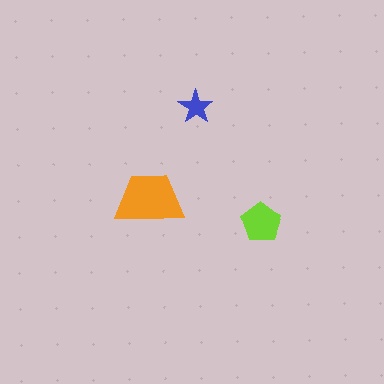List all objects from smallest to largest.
The blue star, the lime pentagon, the orange trapezoid.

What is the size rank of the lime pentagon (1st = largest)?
2nd.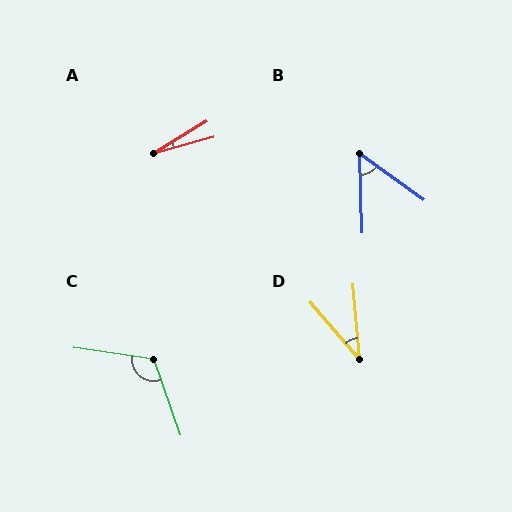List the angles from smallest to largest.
A (16°), D (36°), B (52°), C (117°).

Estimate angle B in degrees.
Approximately 52 degrees.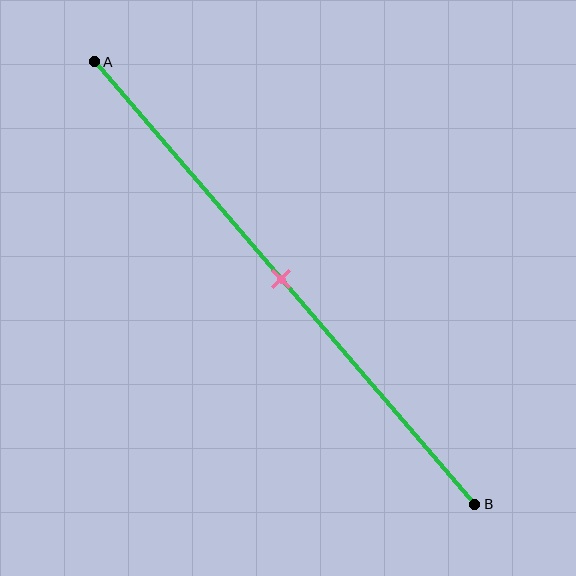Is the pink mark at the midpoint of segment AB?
Yes, the mark is approximately at the midpoint.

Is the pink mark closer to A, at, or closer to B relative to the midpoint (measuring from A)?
The pink mark is approximately at the midpoint of segment AB.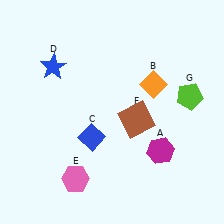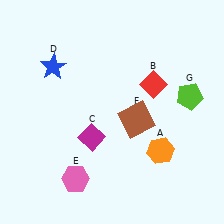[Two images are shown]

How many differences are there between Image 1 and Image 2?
There are 3 differences between the two images.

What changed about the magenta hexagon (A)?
In Image 1, A is magenta. In Image 2, it changed to orange.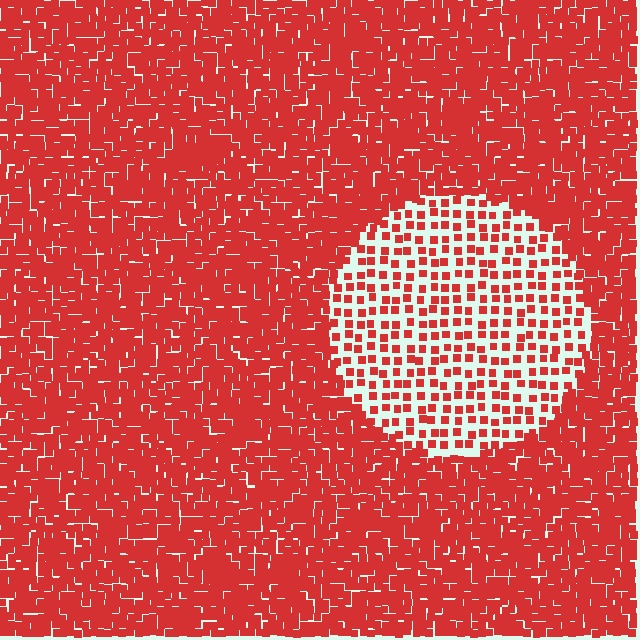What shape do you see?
I see a circle.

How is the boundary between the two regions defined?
The boundary is defined by a change in element density (approximately 2.7x ratio). All elements are the same color, size, and shape.